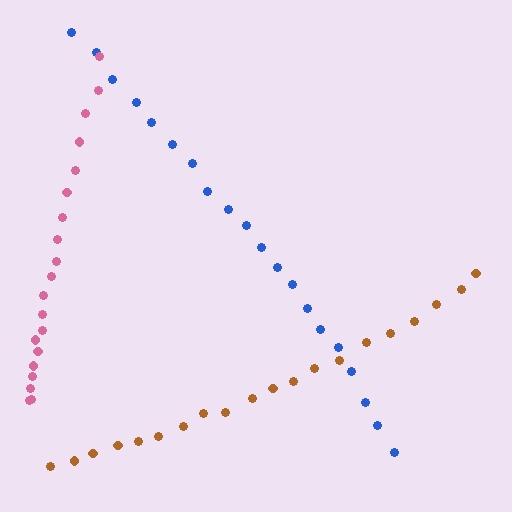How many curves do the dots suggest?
There are 3 distinct paths.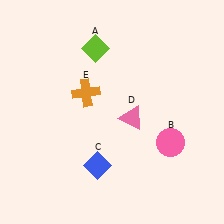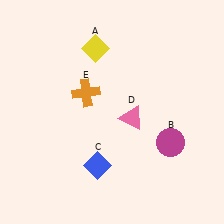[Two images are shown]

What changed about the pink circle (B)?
In Image 1, B is pink. In Image 2, it changed to magenta.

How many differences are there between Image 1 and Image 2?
There are 2 differences between the two images.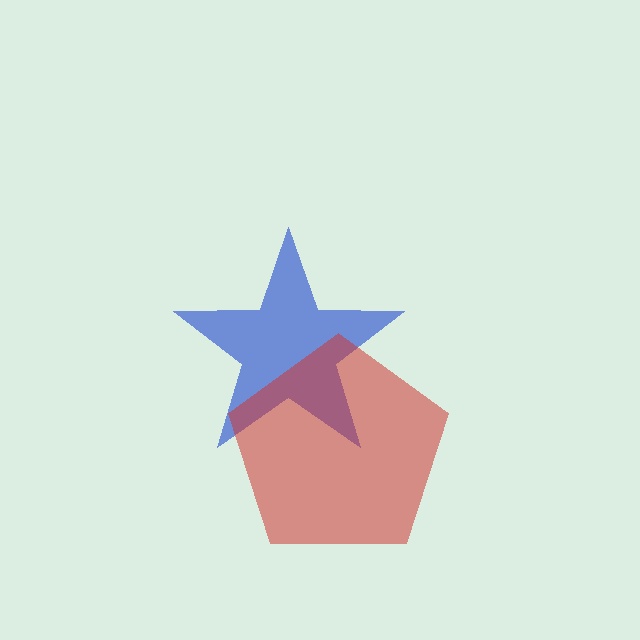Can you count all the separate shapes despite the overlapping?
Yes, there are 2 separate shapes.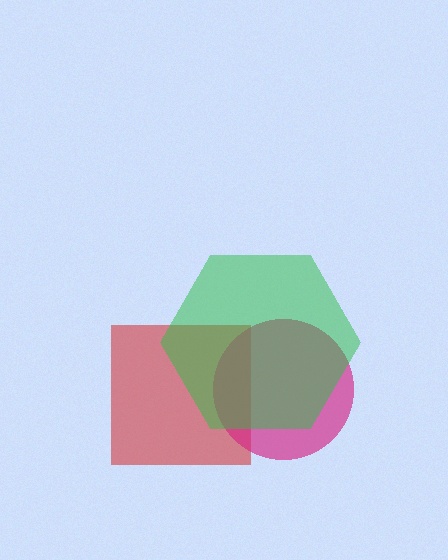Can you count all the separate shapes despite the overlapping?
Yes, there are 3 separate shapes.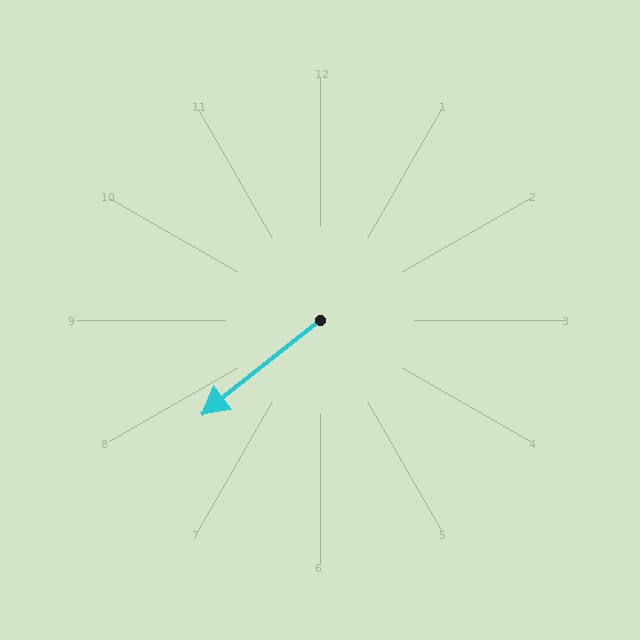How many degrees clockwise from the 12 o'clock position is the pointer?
Approximately 231 degrees.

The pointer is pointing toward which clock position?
Roughly 8 o'clock.